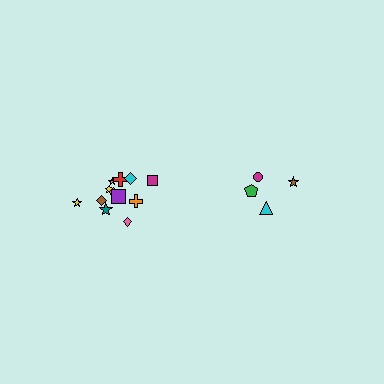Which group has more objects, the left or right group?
The left group.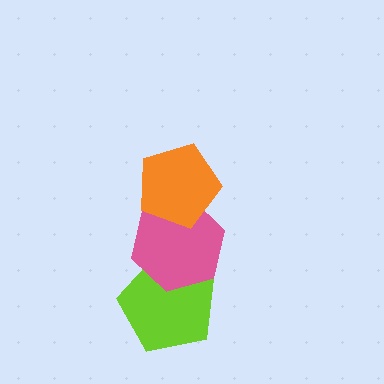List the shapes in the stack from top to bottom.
From top to bottom: the orange pentagon, the pink hexagon, the lime pentagon.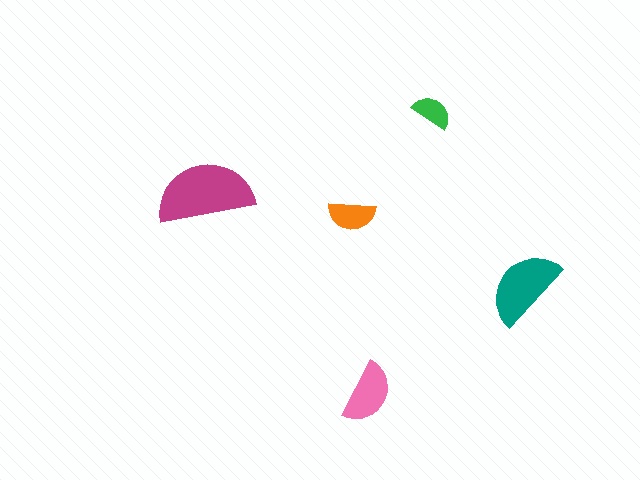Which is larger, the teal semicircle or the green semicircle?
The teal one.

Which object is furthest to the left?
The magenta semicircle is leftmost.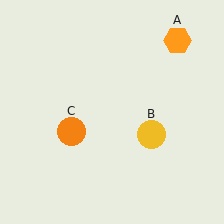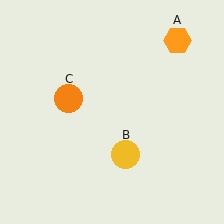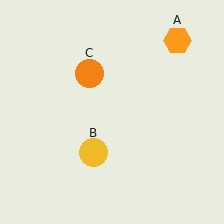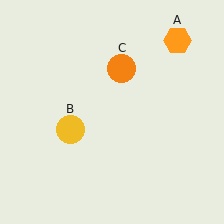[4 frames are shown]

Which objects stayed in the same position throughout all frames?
Orange hexagon (object A) remained stationary.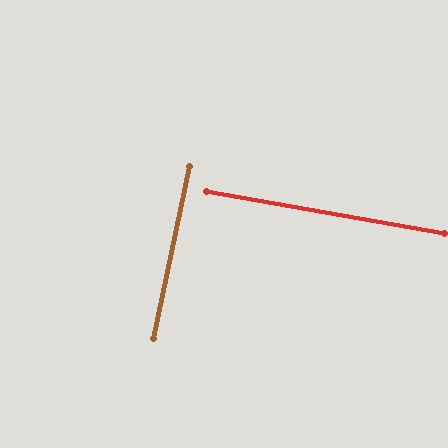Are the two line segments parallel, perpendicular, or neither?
Perpendicular — they meet at approximately 88°.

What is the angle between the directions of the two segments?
Approximately 88 degrees.